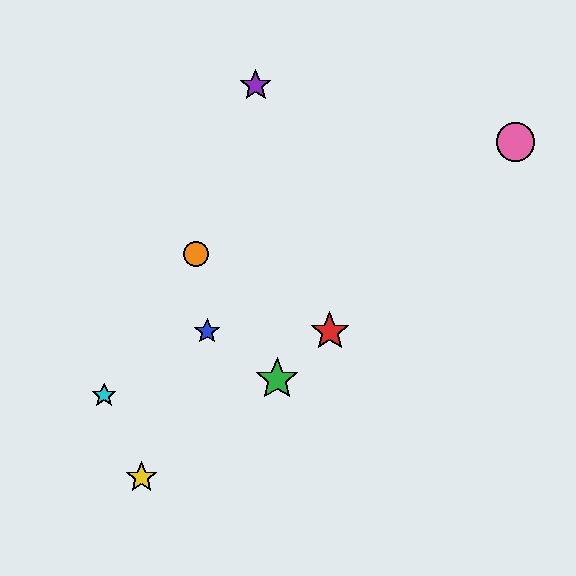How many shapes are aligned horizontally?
2 shapes (the red star, the blue star) are aligned horizontally.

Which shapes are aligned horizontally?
The red star, the blue star are aligned horizontally.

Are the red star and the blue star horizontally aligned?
Yes, both are at y≈331.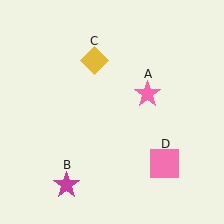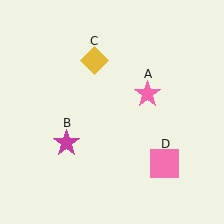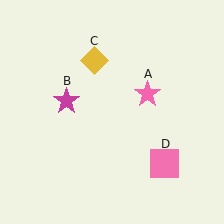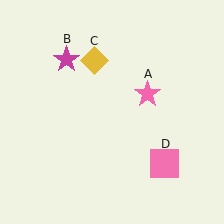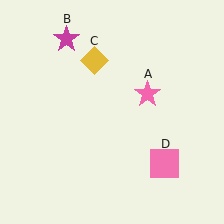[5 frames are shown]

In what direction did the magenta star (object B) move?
The magenta star (object B) moved up.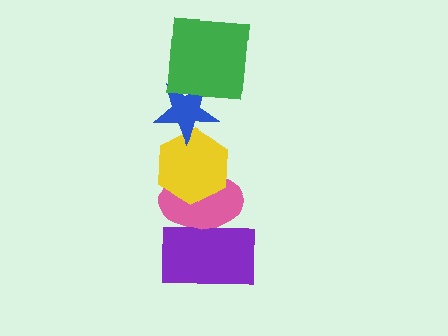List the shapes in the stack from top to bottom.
From top to bottom: the green square, the blue star, the yellow hexagon, the pink ellipse, the purple rectangle.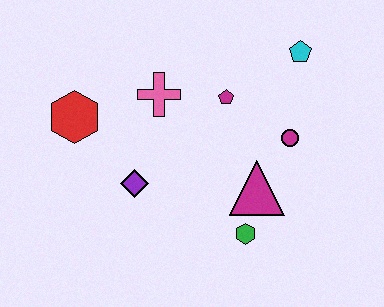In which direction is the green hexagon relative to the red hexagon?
The green hexagon is to the right of the red hexagon.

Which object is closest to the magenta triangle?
The green hexagon is closest to the magenta triangle.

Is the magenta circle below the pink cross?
Yes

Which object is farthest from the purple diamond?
The cyan pentagon is farthest from the purple diamond.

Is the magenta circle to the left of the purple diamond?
No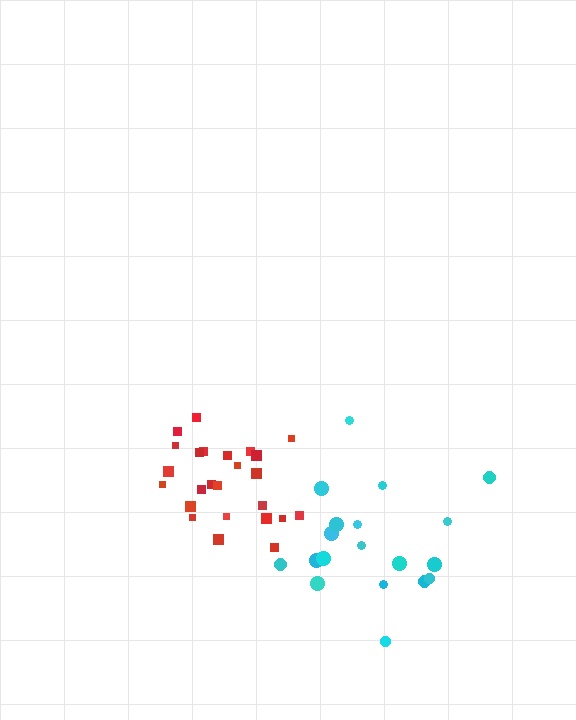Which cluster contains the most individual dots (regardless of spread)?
Red (25).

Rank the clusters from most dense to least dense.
red, cyan.